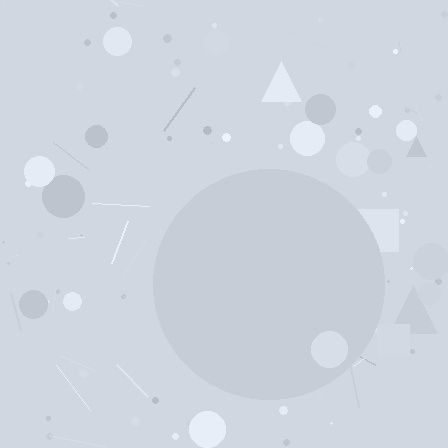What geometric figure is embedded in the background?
A circle is embedded in the background.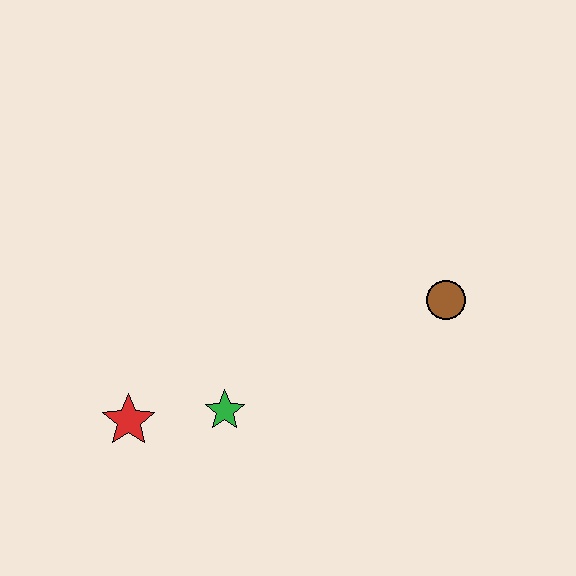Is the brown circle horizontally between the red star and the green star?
No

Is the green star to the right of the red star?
Yes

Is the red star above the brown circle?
No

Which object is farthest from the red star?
The brown circle is farthest from the red star.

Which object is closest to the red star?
The green star is closest to the red star.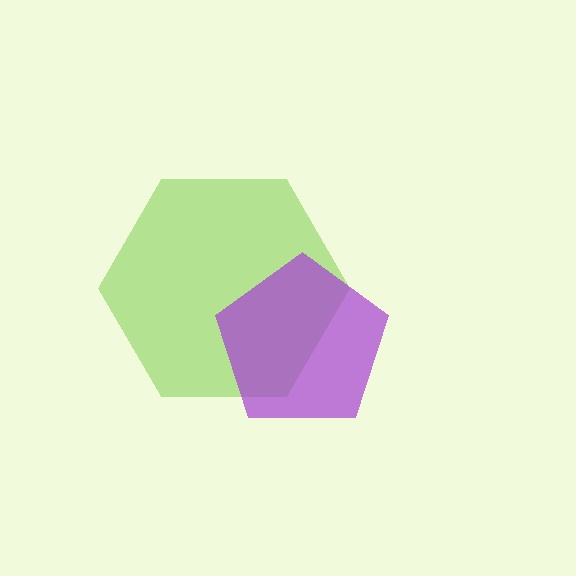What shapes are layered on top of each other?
The layered shapes are: a lime hexagon, a purple pentagon.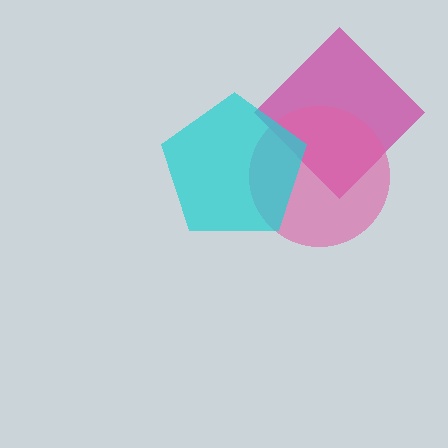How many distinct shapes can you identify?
There are 3 distinct shapes: a magenta diamond, a pink circle, a cyan pentagon.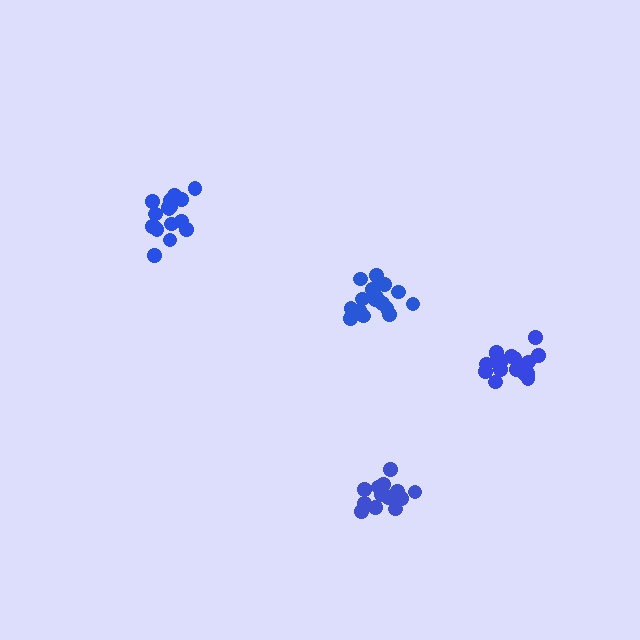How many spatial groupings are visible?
There are 4 spatial groupings.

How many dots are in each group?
Group 1: 17 dots, Group 2: 17 dots, Group 3: 14 dots, Group 4: 17 dots (65 total).